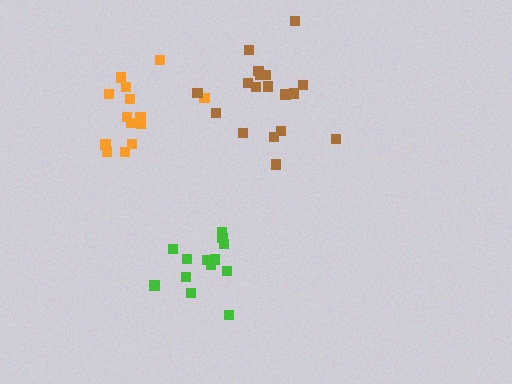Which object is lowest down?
The green cluster is bottommost.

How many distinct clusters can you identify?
There are 3 distinct clusters.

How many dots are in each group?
Group 1: 14 dots, Group 2: 13 dots, Group 3: 18 dots (45 total).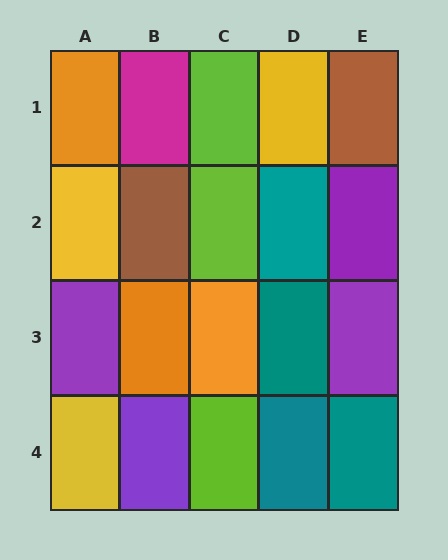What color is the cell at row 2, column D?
Teal.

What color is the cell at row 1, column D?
Yellow.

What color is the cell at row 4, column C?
Lime.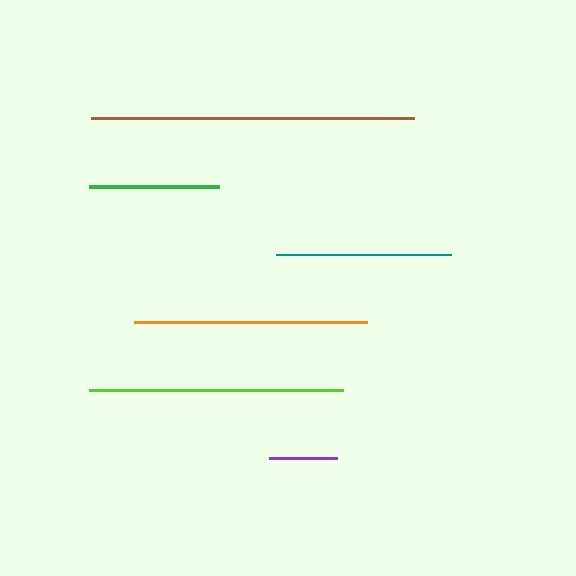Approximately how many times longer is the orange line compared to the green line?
The orange line is approximately 1.8 times the length of the green line.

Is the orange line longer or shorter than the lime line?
The lime line is longer than the orange line.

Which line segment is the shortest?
The purple line is the shortest at approximately 67 pixels.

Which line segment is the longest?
The brown line is the longest at approximately 323 pixels.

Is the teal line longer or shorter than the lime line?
The lime line is longer than the teal line.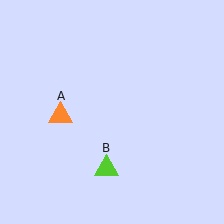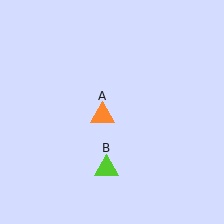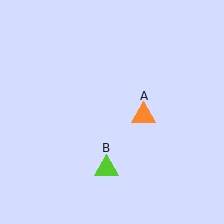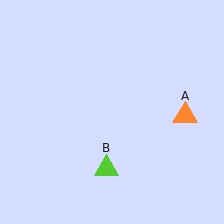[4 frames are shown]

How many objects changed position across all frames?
1 object changed position: orange triangle (object A).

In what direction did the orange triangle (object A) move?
The orange triangle (object A) moved right.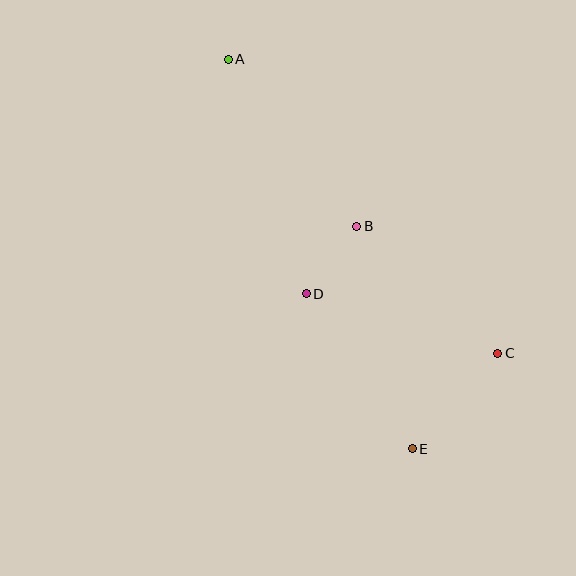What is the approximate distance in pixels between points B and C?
The distance between B and C is approximately 189 pixels.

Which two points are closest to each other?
Points B and D are closest to each other.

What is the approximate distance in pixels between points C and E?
The distance between C and E is approximately 128 pixels.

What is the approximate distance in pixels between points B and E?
The distance between B and E is approximately 229 pixels.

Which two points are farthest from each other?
Points A and E are farthest from each other.